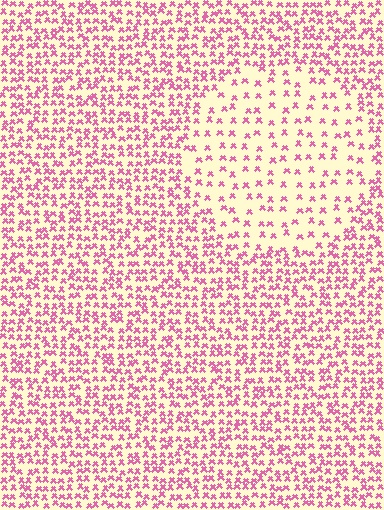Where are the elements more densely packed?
The elements are more densely packed outside the circle boundary.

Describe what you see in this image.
The image contains small pink elements arranged at two different densities. A circle-shaped region is visible where the elements are less densely packed than the surrounding area.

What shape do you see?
I see a circle.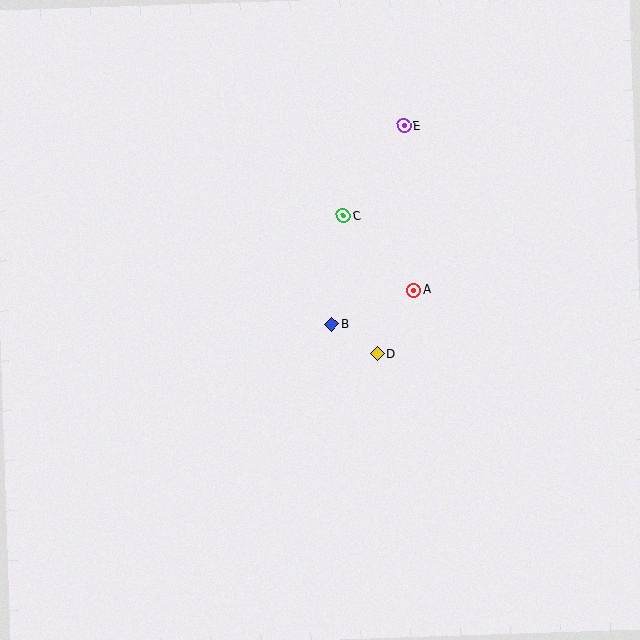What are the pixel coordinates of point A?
Point A is at (414, 290).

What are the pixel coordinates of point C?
Point C is at (343, 216).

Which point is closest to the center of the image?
Point B at (332, 325) is closest to the center.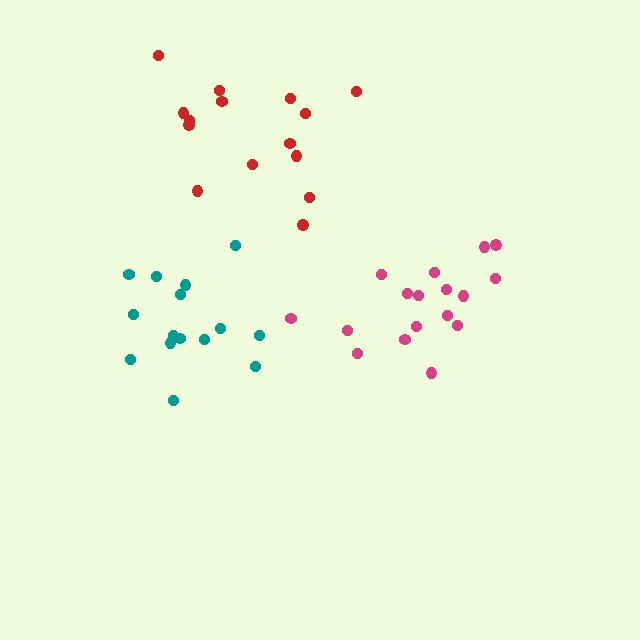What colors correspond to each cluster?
The clusters are colored: teal, red, magenta.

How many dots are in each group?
Group 1: 15 dots, Group 2: 15 dots, Group 3: 17 dots (47 total).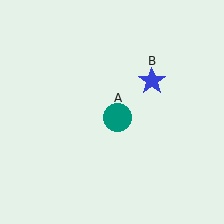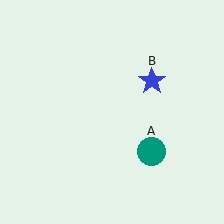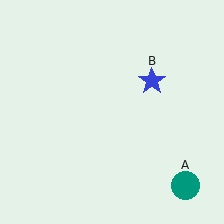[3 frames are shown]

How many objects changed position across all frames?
1 object changed position: teal circle (object A).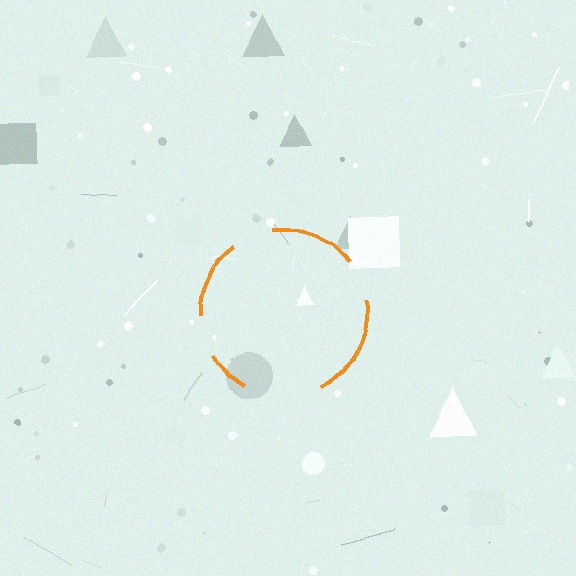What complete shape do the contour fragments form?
The contour fragments form a circle.